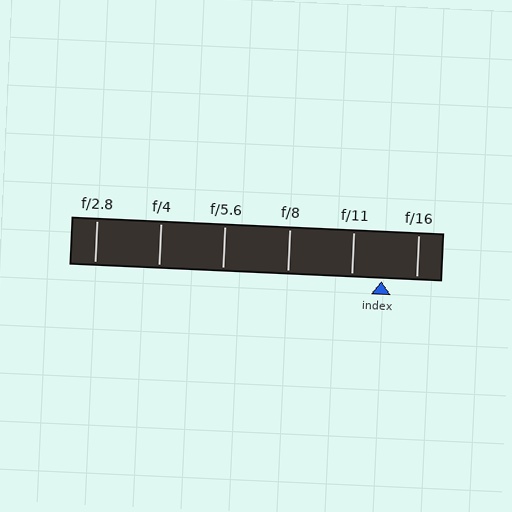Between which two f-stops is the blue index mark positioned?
The index mark is between f/11 and f/16.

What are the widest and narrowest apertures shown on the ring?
The widest aperture shown is f/2.8 and the narrowest is f/16.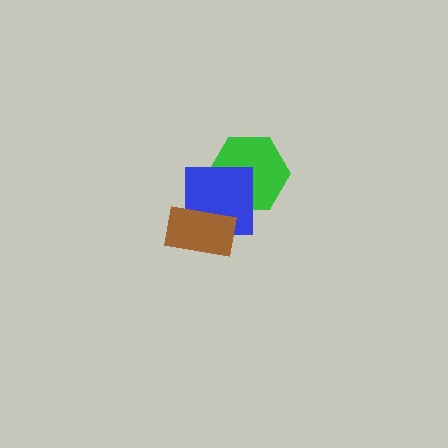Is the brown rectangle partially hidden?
No, no other shape covers it.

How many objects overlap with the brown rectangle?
1 object overlaps with the brown rectangle.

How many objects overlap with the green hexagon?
1 object overlaps with the green hexagon.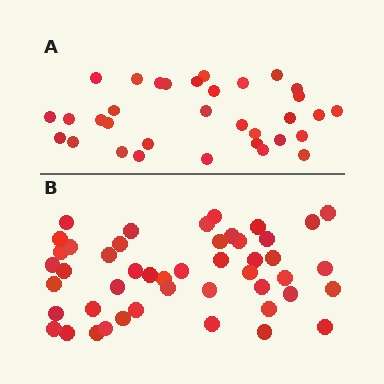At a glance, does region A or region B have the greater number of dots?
Region B (the bottom region) has more dots.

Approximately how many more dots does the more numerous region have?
Region B has approximately 15 more dots than region A.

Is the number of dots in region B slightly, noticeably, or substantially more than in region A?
Region B has noticeably more, but not dramatically so. The ratio is roughly 1.4 to 1.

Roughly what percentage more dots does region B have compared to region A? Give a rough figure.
About 40% more.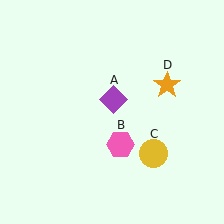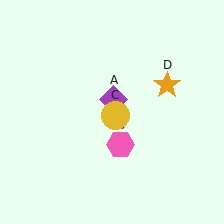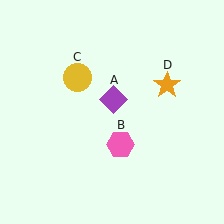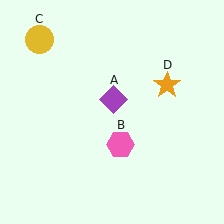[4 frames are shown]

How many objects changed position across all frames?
1 object changed position: yellow circle (object C).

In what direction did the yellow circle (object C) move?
The yellow circle (object C) moved up and to the left.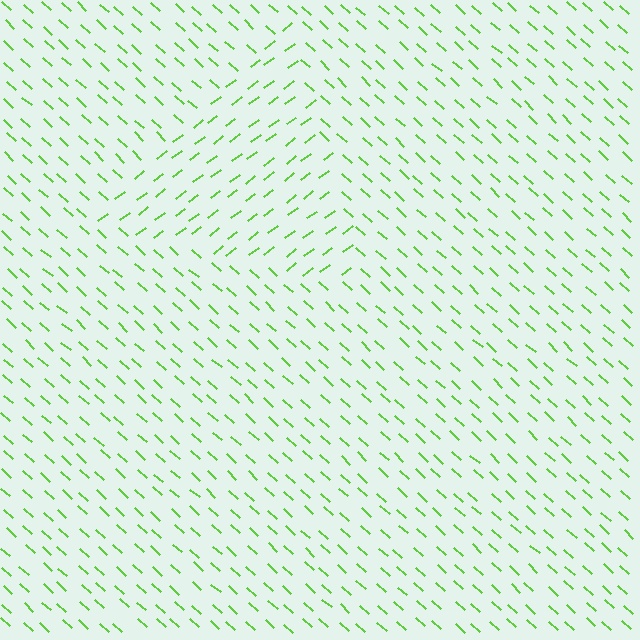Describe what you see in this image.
The image is filled with small lime line segments. A triangle region in the image has lines oriented differently from the surrounding lines, creating a visible texture boundary.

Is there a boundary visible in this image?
Yes, there is a texture boundary formed by a change in line orientation.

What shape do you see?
I see a triangle.